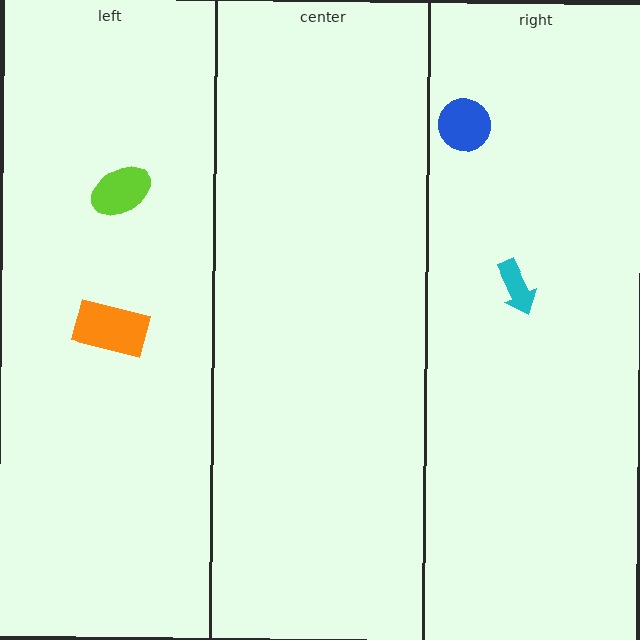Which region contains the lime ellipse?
The left region.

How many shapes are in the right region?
2.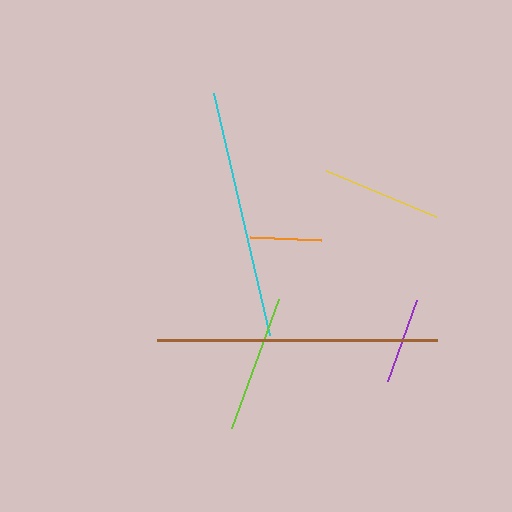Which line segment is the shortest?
The orange line is the shortest at approximately 71 pixels.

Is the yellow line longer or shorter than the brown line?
The brown line is longer than the yellow line.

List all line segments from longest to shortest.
From longest to shortest: brown, cyan, lime, yellow, purple, orange.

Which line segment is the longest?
The brown line is the longest at approximately 280 pixels.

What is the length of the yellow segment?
The yellow segment is approximately 119 pixels long.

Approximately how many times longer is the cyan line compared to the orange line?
The cyan line is approximately 3.5 times the length of the orange line.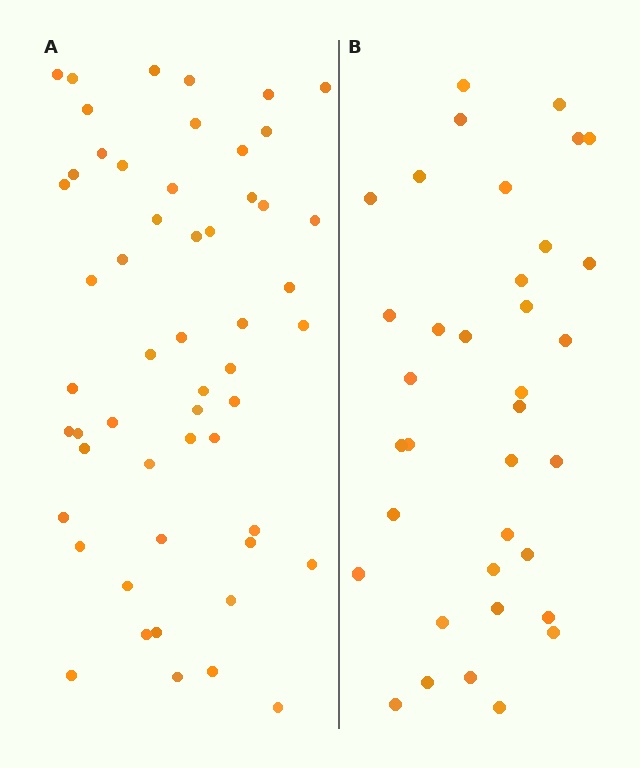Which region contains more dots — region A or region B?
Region A (the left region) has more dots.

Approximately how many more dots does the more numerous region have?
Region A has approximately 20 more dots than region B.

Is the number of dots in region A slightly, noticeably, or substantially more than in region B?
Region A has substantially more. The ratio is roughly 1.5 to 1.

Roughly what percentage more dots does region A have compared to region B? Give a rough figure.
About 50% more.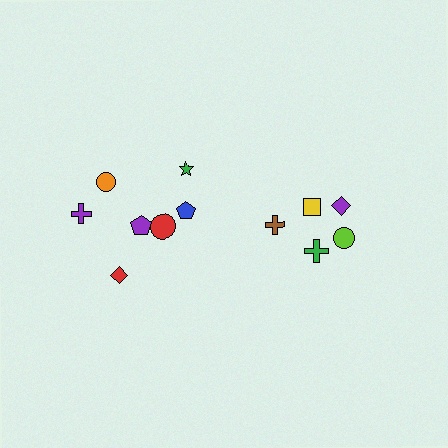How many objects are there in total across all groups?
There are 12 objects.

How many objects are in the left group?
There are 7 objects.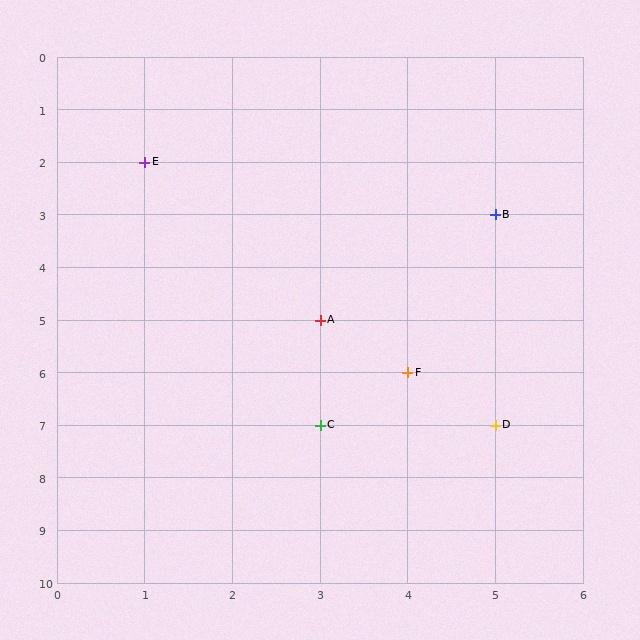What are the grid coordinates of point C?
Point C is at grid coordinates (3, 7).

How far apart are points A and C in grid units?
Points A and C are 2 rows apart.